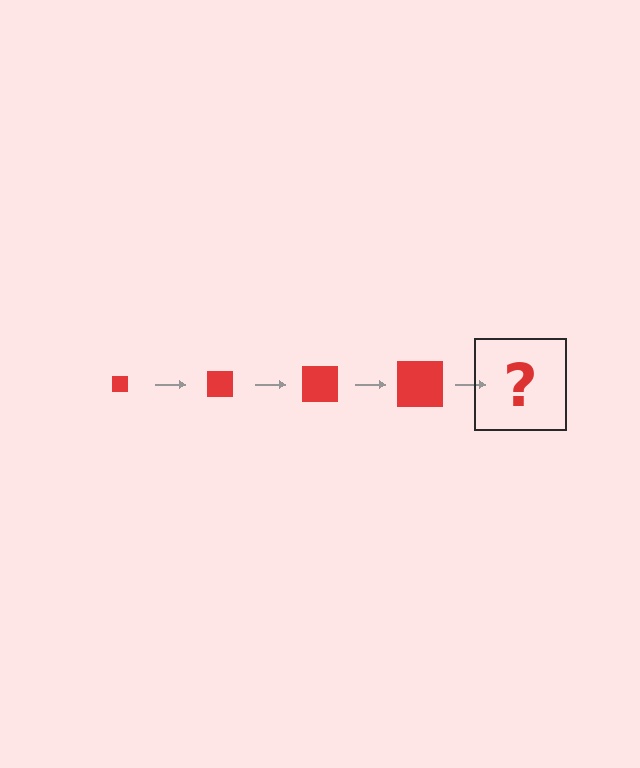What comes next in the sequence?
The next element should be a red square, larger than the previous one.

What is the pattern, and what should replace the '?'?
The pattern is that the square gets progressively larger each step. The '?' should be a red square, larger than the previous one.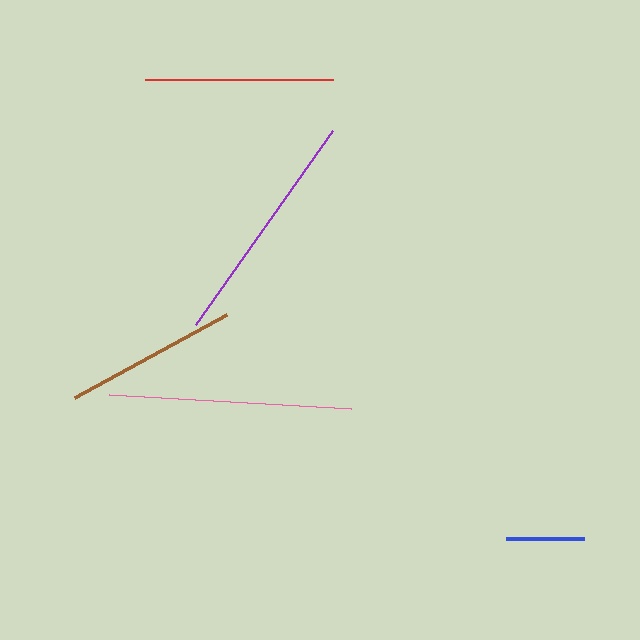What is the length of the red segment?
The red segment is approximately 188 pixels long.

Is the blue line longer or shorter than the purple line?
The purple line is longer than the blue line.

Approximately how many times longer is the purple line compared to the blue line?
The purple line is approximately 3.1 times the length of the blue line.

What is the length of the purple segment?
The purple segment is approximately 238 pixels long.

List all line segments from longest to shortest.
From longest to shortest: pink, purple, red, brown, blue.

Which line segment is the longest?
The pink line is the longest at approximately 242 pixels.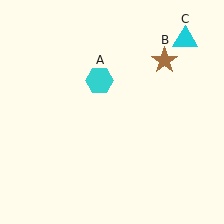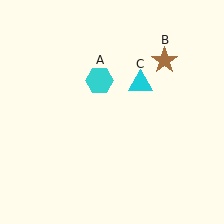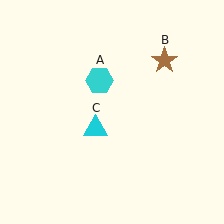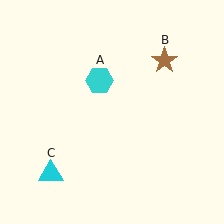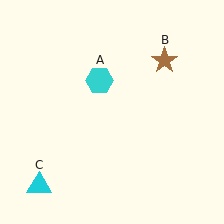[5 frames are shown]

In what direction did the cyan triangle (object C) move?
The cyan triangle (object C) moved down and to the left.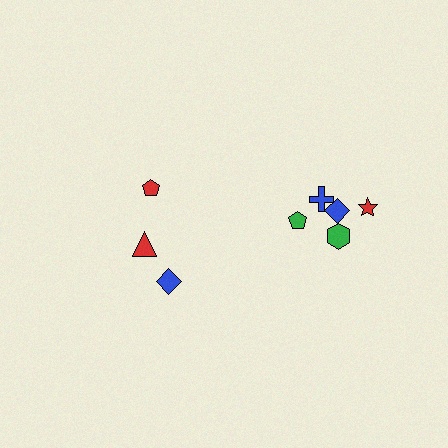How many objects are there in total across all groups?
There are 8 objects.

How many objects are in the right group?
There are 5 objects.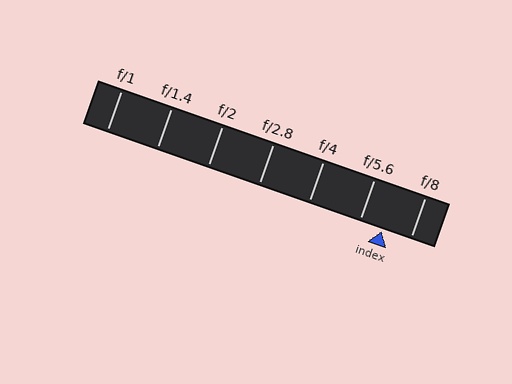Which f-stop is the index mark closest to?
The index mark is closest to f/5.6.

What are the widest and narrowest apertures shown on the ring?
The widest aperture shown is f/1 and the narrowest is f/8.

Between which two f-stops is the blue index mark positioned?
The index mark is between f/5.6 and f/8.